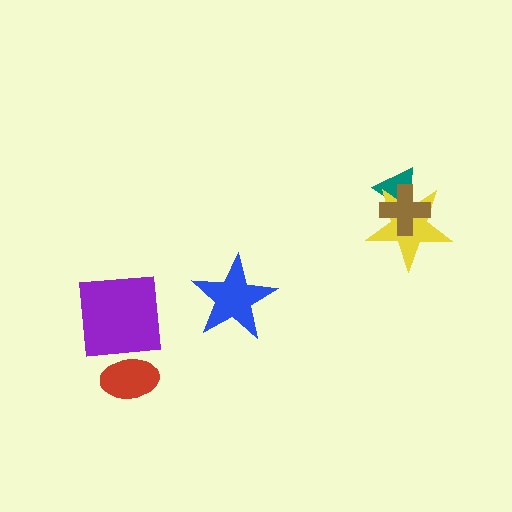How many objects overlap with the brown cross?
2 objects overlap with the brown cross.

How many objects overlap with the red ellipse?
0 objects overlap with the red ellipse.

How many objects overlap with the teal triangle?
2 objects overlap with the teal triangle.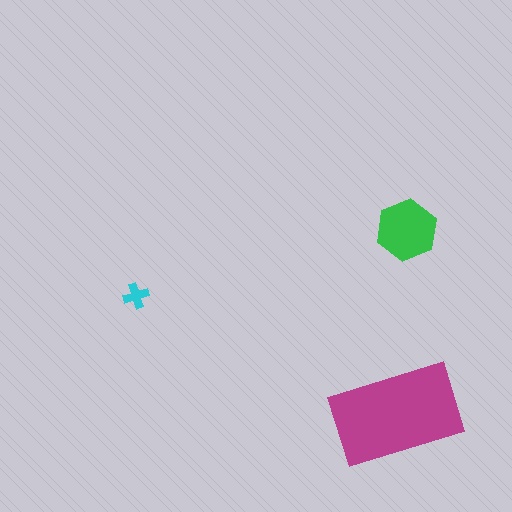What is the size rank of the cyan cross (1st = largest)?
3rd.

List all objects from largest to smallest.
The magenta rectangle, the green hexagon, the cyan cross.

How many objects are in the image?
There are 3 objects in the image.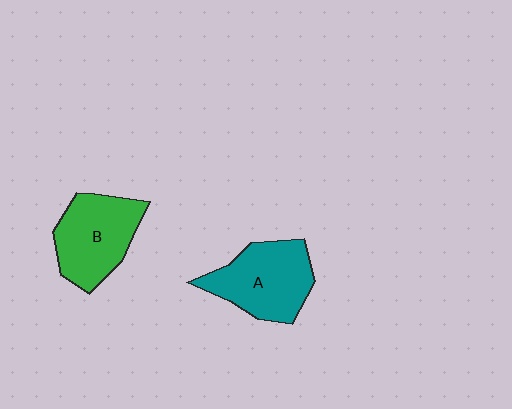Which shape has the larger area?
Shape A (teal).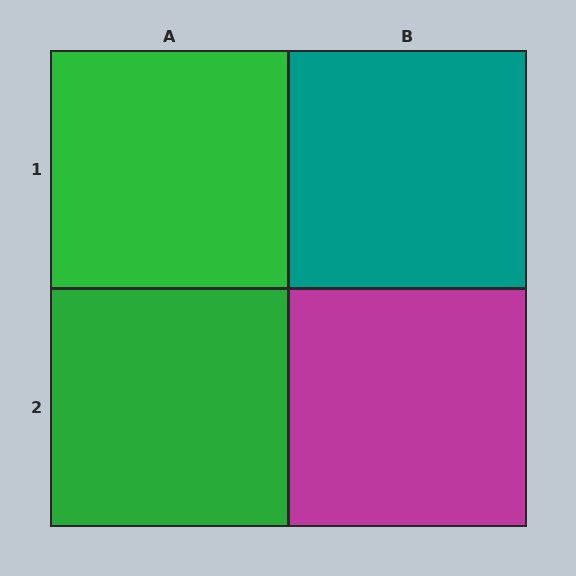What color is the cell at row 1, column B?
Teal.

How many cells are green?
2 cells are green.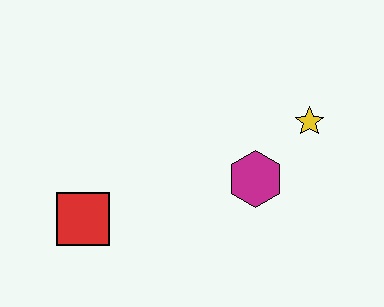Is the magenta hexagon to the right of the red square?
Yes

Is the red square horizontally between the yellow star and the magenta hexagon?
No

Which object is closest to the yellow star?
The magenta hexagon is closest to the yellow star.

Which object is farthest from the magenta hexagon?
The red square is farthest from the magenta hexagon.